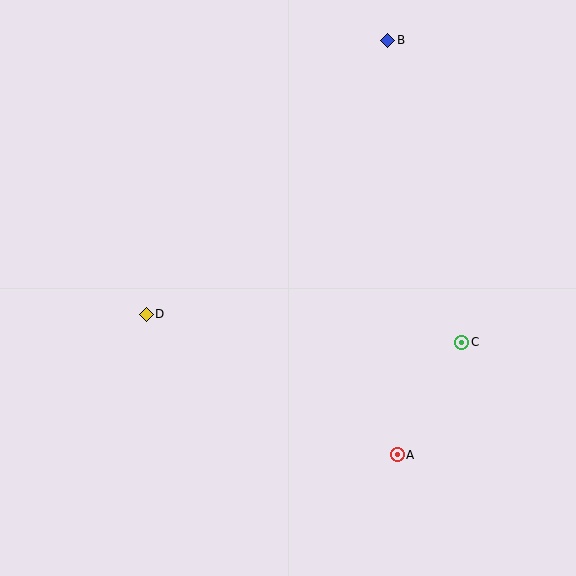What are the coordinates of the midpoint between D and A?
The midpoint between D and A is at (272, 385).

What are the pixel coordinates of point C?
Point C is at (462, 342).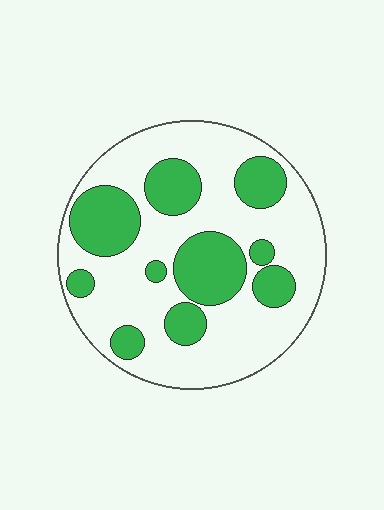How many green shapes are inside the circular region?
10.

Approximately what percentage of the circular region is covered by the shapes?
Approximately 35%.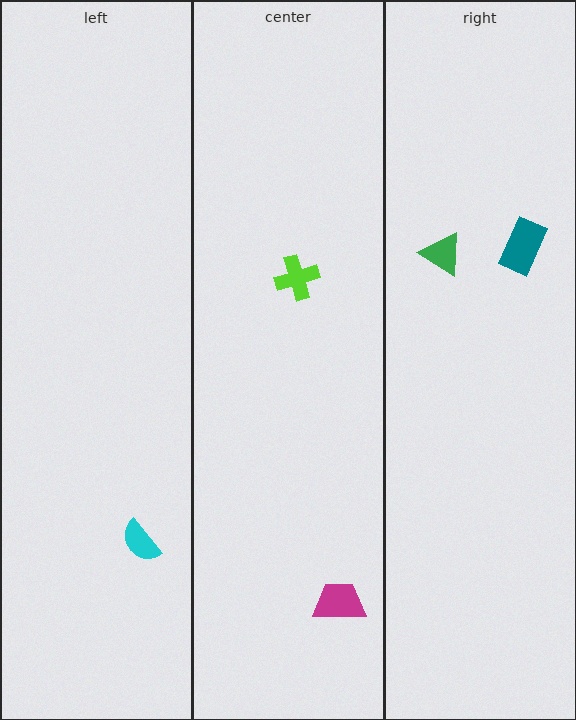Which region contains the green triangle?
The right region.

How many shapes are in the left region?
1.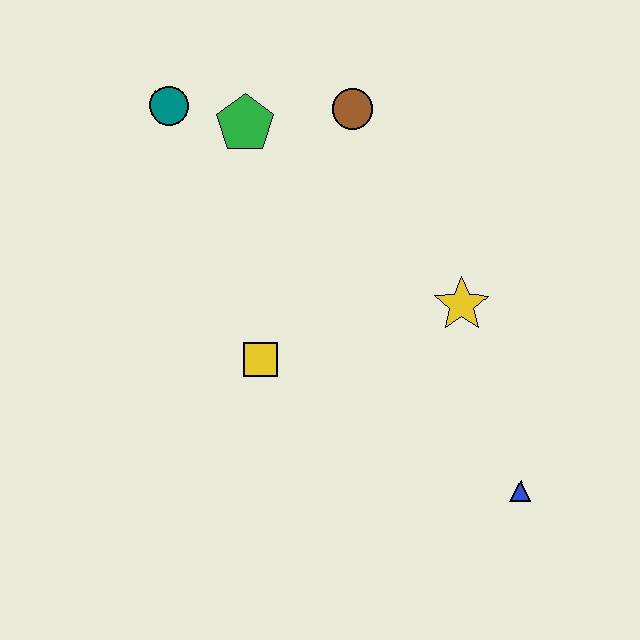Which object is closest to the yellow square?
The yellow star is closest to the yellow square.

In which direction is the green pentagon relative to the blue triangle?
The green pentagon is above the blue triangle.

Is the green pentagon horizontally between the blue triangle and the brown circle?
No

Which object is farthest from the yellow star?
The teal circle is farthest from the yellow star.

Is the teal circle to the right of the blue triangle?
No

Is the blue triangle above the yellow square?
No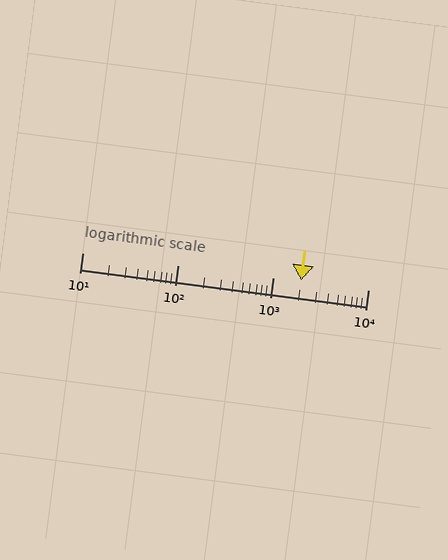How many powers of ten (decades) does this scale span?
The scale spans 3 decades, from 10 to 10000.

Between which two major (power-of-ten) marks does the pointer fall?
The pointer is between 1000 and 10000.